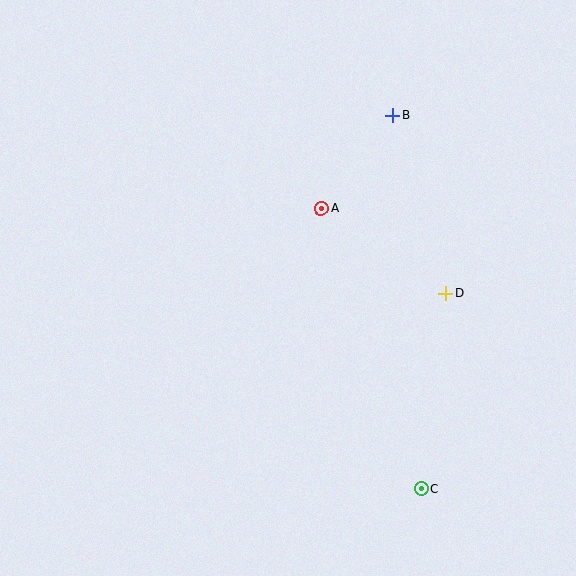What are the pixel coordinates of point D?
Point D is at (446, 293).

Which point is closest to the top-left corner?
Point A is closest to the top-left corner.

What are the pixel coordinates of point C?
Point C is at (421, 489).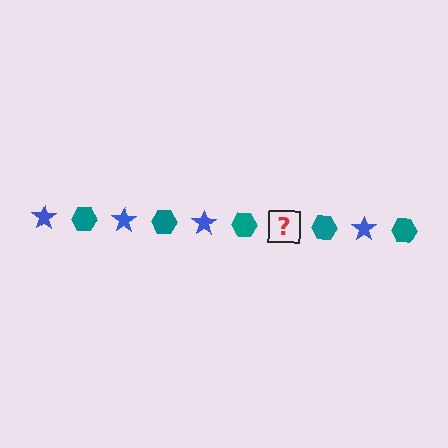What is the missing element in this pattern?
The missing element is a blue star.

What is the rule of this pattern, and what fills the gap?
The rule is that the pattern alternates between blue star and teal hexagon. The gap should be filled with a blue star.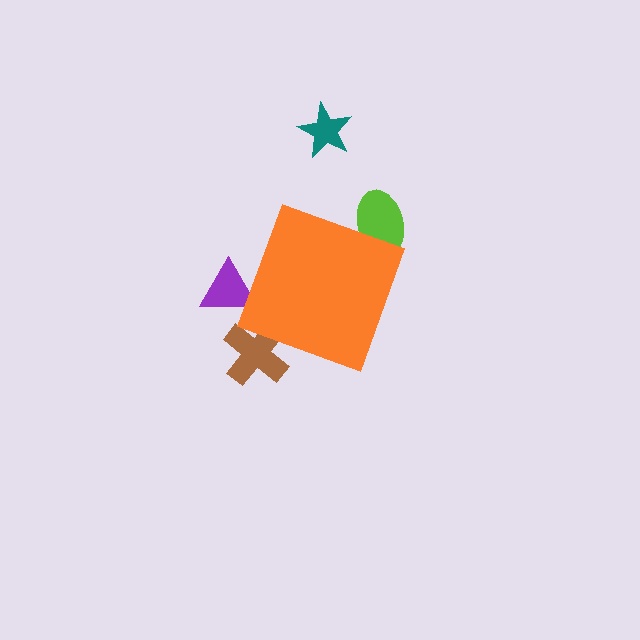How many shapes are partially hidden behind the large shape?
3 shapes are partially hidden.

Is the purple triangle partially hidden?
Yes, the purple triangle is partially hidden behind the orange diamond.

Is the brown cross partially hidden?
Yes, the brown cross is partially hidden behind the orange diamond.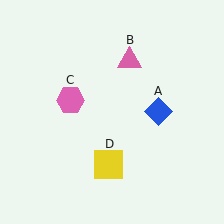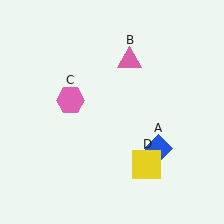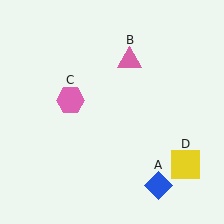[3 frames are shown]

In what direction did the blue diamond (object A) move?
The blue diamond (object A) moved down.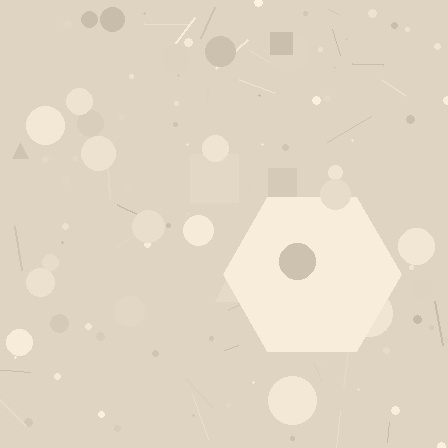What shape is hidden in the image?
A hexagon is hidden in the image.